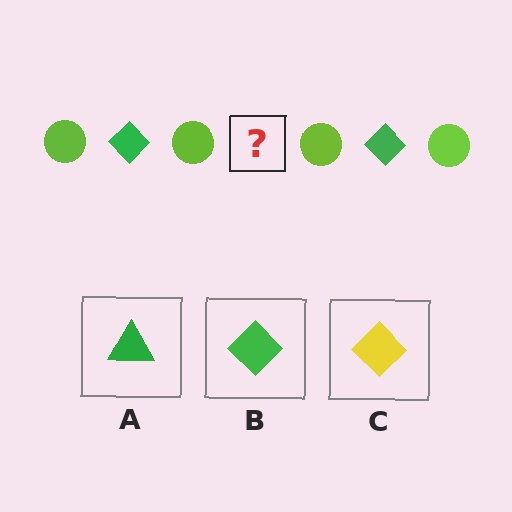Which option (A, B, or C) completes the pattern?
B.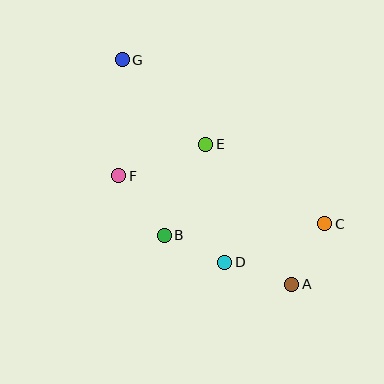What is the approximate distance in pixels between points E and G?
The distance between E and G is approximately 119 pixels.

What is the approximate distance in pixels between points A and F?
The distance between A and F is approximately 204 pixels.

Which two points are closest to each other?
Points B and D are closest to each other.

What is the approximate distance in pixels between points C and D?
The distance between C and D is approximately 107 pixels.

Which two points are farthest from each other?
Points A and G are farthest from each other.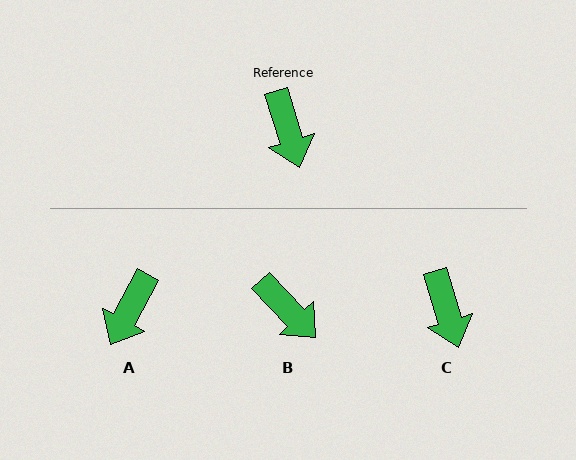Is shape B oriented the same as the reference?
No, it is off by about 27 degrees.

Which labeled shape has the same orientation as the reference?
C.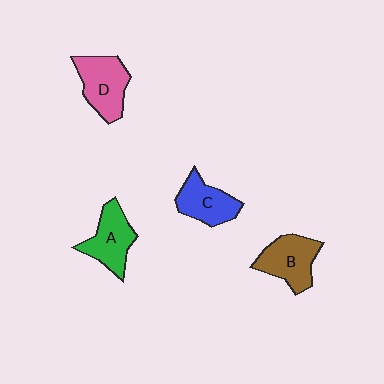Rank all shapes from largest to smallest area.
From largest to smallest: D (pink), B (brown), A (green), C (blue).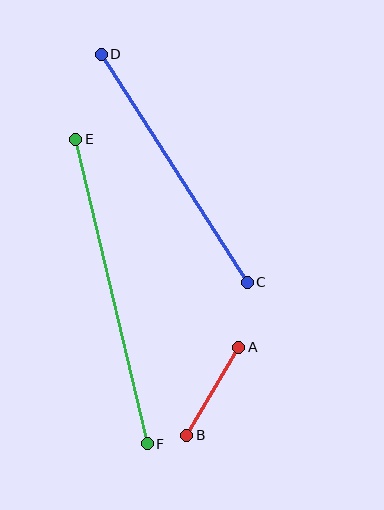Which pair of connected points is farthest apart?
Points E and F are farthest apart.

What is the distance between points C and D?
The distance is approximately 271 pixels.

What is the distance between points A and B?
The distance is approximately 102 pixels.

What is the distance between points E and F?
The distance is approximately 313 pixels.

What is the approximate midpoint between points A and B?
The midpoint is at approximately (213, 391) pixels.